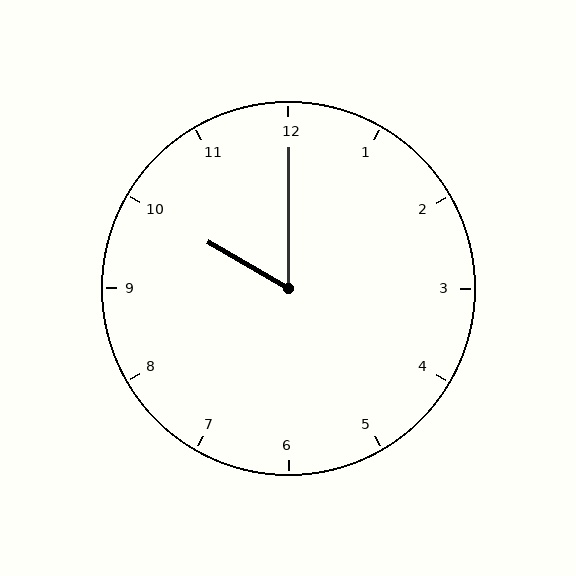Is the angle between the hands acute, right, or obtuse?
It is acute.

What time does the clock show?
10:00.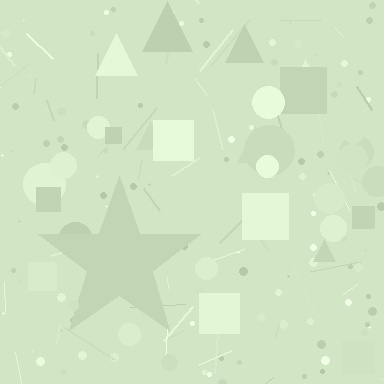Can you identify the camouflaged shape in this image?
The camouflaged shape is a star.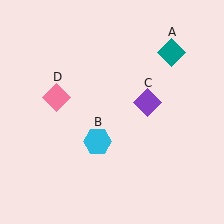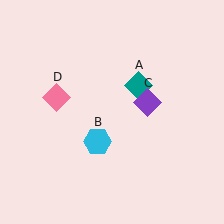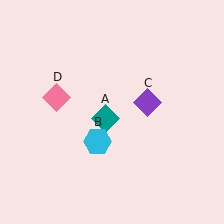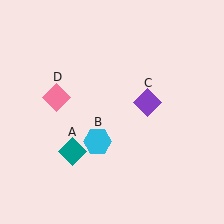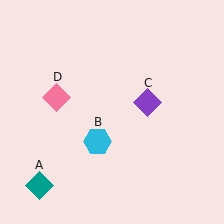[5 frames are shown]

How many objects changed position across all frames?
1 object changed position: teal diamond (object A).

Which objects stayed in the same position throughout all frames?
Cyan hexagon (object B) and purple diamond (object C) and pink diamond (object D) remained stationary.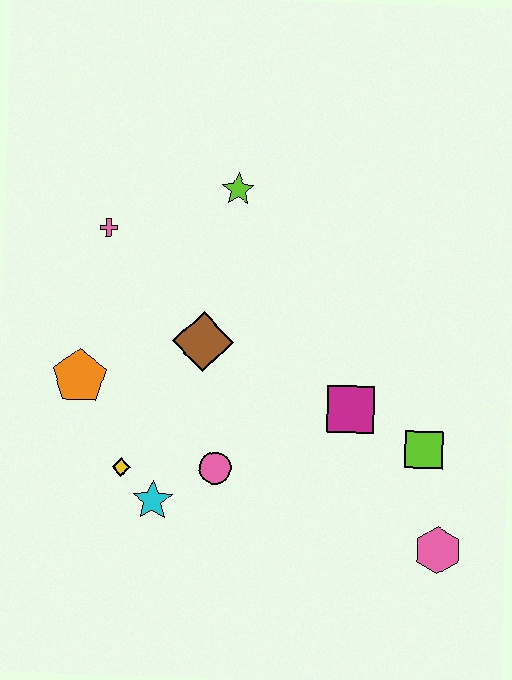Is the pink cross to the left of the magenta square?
Yes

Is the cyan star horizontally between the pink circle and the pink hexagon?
No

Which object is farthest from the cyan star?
The lime star is farthest from the cyan star.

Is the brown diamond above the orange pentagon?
Yes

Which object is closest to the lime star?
The pink cross is closest to the lime star.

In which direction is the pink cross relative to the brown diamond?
The pink cross is above the brown diamond.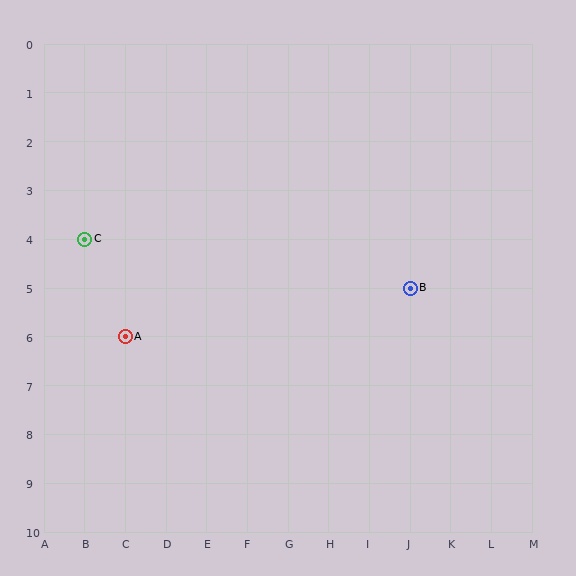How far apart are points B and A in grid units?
Points B and A are 7 columns and 1 row apart (about 7.1 grid units diagonally).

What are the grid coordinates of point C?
Point C is at grid coordinates (B, 4).